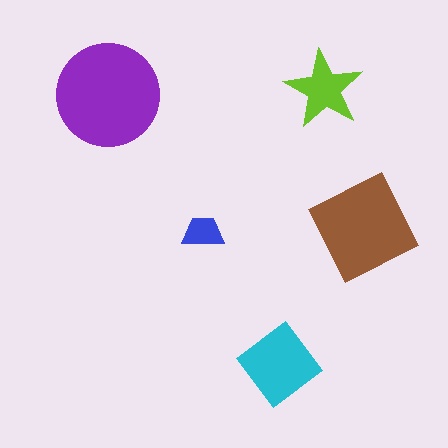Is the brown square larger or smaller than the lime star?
Larger.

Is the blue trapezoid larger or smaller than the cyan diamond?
Smaller.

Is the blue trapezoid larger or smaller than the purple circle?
Smaller.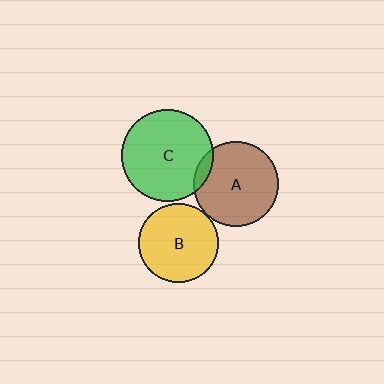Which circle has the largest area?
Circle C (green).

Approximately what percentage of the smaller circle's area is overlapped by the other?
Approximately 5%.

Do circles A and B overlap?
Yes.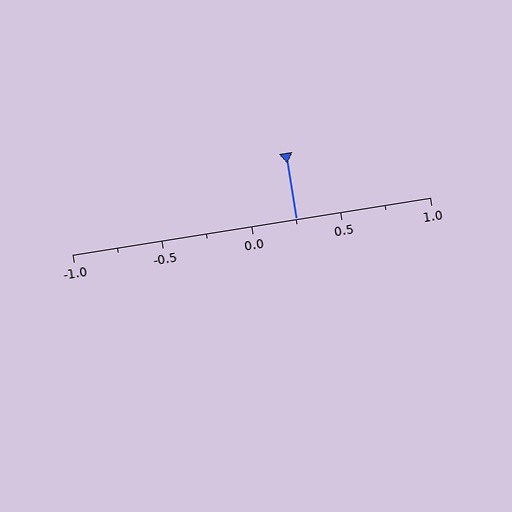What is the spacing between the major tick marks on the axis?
The major ticks are spaced 0.5 apart.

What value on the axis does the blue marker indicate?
The marker indicates approximately 0.25.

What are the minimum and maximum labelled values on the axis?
The axis runs from -1.0 to 1.0.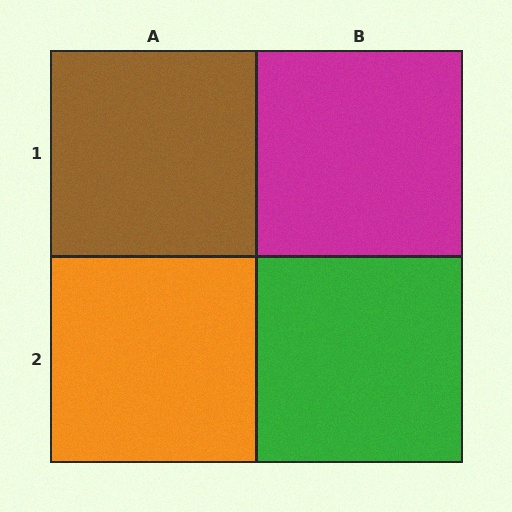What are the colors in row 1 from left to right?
Brown, magenta.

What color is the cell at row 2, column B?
Green.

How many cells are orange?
1 cell is orange.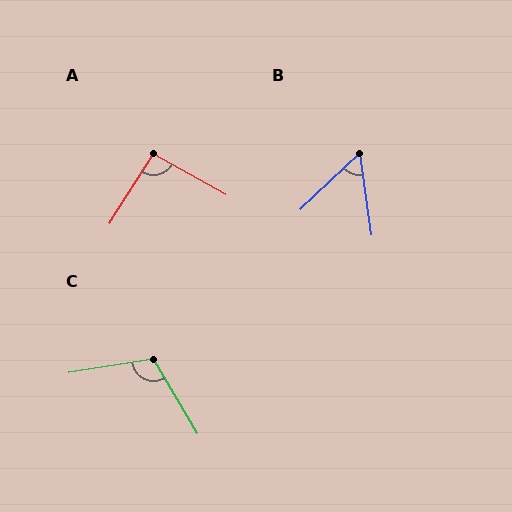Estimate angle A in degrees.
Approximately 93 degrees.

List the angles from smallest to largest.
B (55°), A (93°), C (111°).